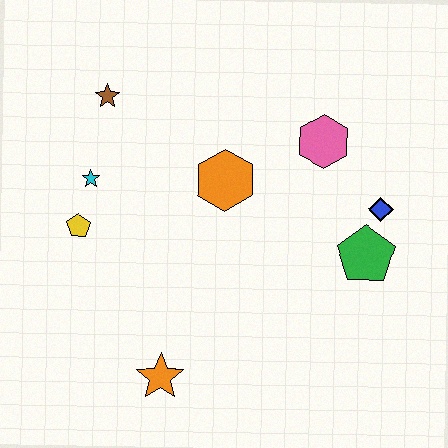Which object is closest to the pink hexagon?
The blue diamond is closest to the pink hexagon.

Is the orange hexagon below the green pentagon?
No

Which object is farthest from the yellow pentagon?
The blue diamond is farthest from the yellow pentagon.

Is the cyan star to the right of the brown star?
No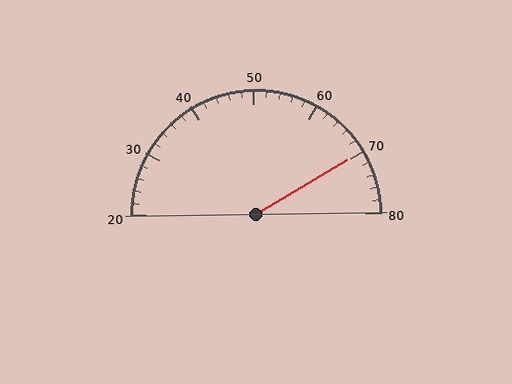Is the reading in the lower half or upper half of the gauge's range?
The reading is in the upper half of the range (20 to 80).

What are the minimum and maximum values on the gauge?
The gauge ranges from 20 to 80.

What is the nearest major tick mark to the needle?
The nearest major tick mark is 70.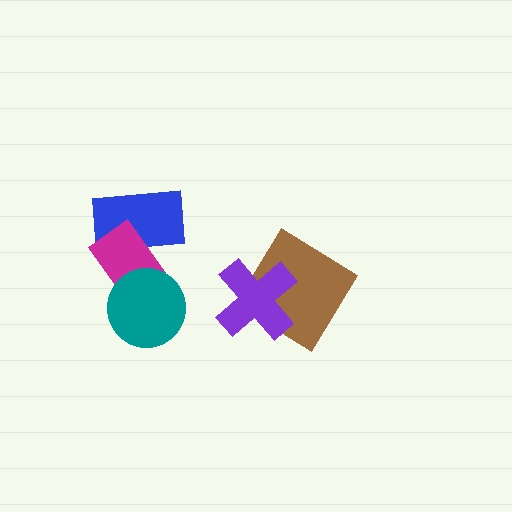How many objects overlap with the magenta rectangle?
2 objects overlap with the magenta rectangle.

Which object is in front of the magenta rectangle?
The teal circle is in front of the magenta rectangle.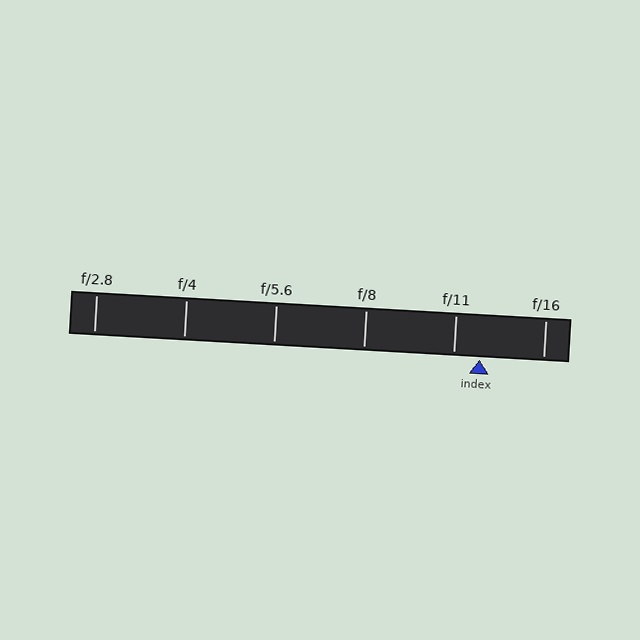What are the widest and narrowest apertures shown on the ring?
The widest aperture shown is f/2.8 and the narrowest is f/16.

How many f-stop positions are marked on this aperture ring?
There are 6 f-stop positions marked.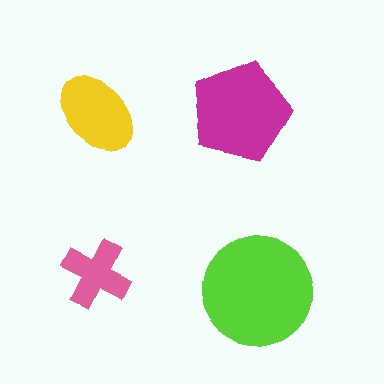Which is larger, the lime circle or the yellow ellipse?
The lime circle.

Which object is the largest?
The lime circle.